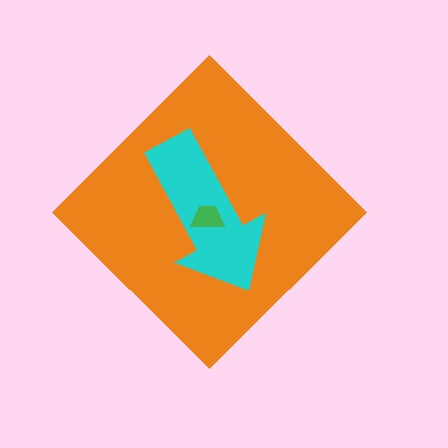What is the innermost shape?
The green trapezoid.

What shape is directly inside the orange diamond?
The cyan arrow.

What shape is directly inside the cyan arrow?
The green trapezoid.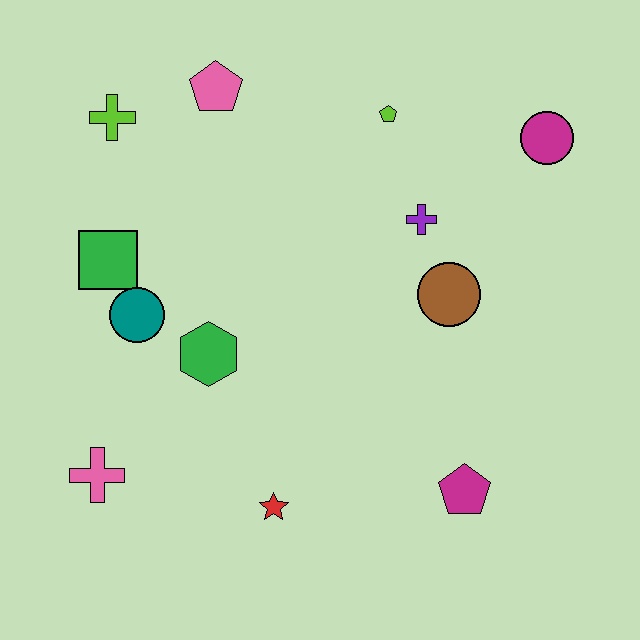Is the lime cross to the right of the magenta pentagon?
No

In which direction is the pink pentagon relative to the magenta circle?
The pink pentagon is to the left of the magenta circle.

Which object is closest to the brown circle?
The purple cross is closest to the brown circle.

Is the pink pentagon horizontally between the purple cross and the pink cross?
Yes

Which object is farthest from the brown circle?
The pink cross is farthest from the brown circle.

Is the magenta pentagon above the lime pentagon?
No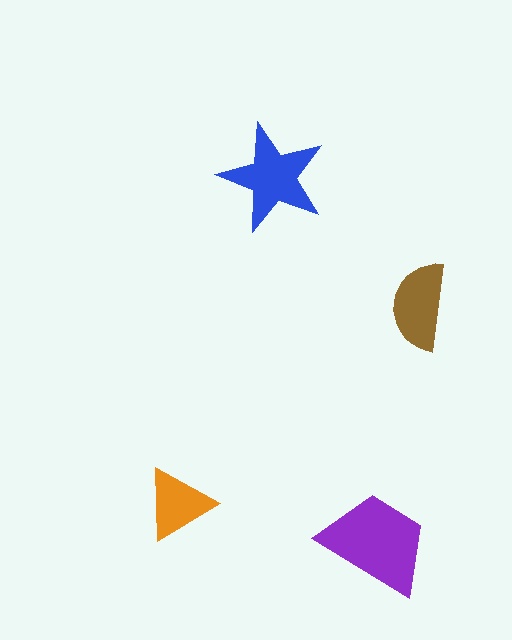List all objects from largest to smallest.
The purple trapezoid, the blue star, the brown semicircle, the orange triangle.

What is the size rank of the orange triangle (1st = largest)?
4th.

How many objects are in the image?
There are 4 objects in the image.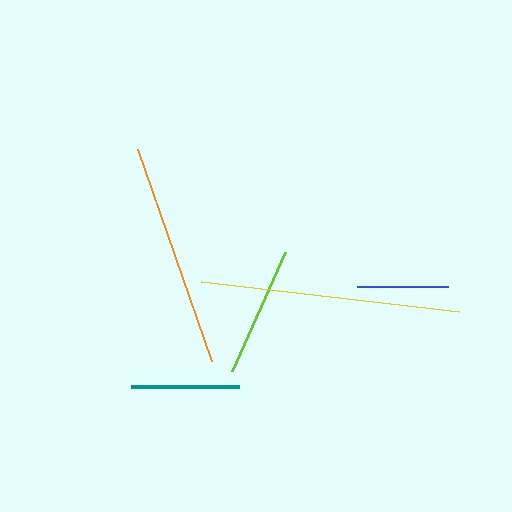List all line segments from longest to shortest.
From longest to shortest: yellow, orange, lime, teal, blue.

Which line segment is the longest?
The yellow line is the longest at approximately 260 pixels.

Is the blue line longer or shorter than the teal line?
The teal line is longer than the blue line.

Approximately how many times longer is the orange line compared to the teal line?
The orange line is approximately 2.1 times the length of the teal line.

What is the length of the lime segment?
The lime segment is approximately 130 pixels long.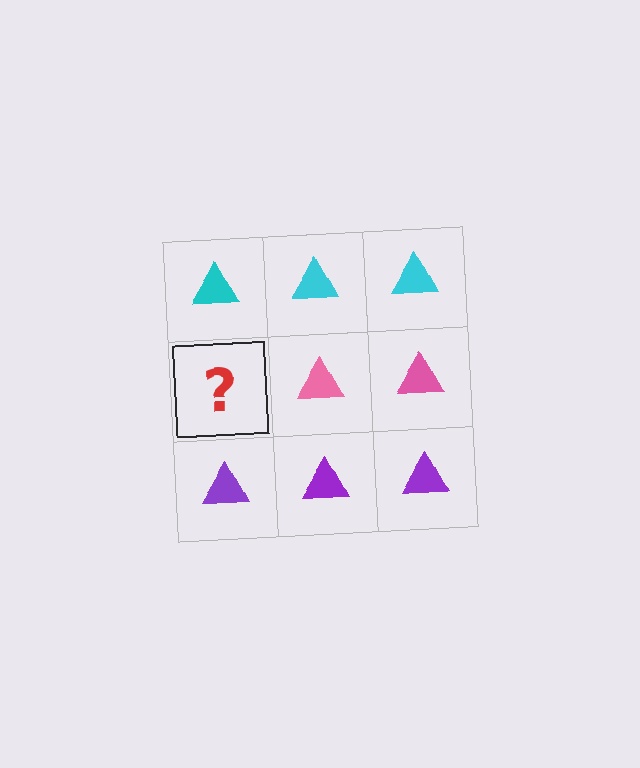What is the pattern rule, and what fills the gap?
The rule is that each row has a consistent color. The gap should be filled with a pink triangle.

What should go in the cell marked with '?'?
The missing cell should contain a pink triangle.